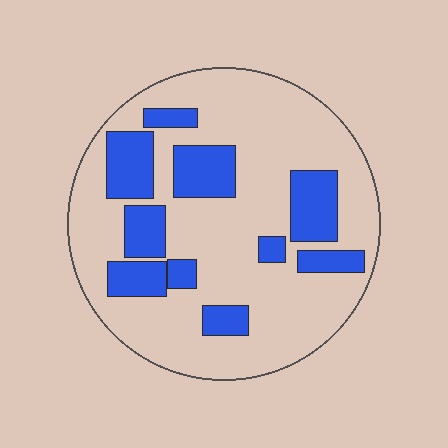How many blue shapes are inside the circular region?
10.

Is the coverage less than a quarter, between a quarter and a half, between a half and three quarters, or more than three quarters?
Between a quarter and a half.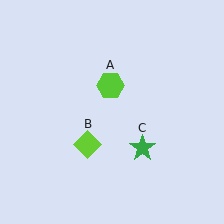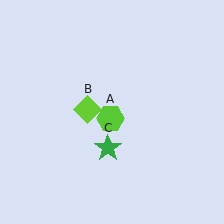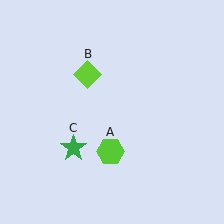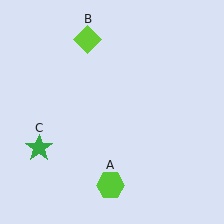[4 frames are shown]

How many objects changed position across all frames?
3 objects changed position: lime hexagon (object A), lime diamond (object B), green star (object C).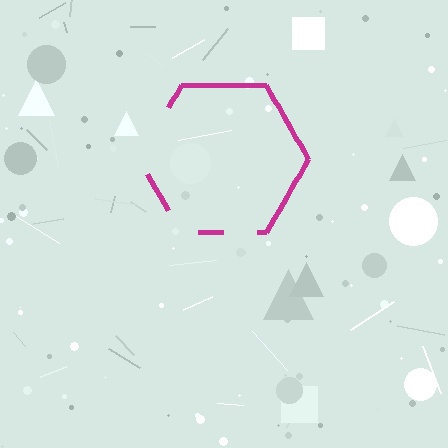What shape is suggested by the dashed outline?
The dashed outline suggests a hexagon.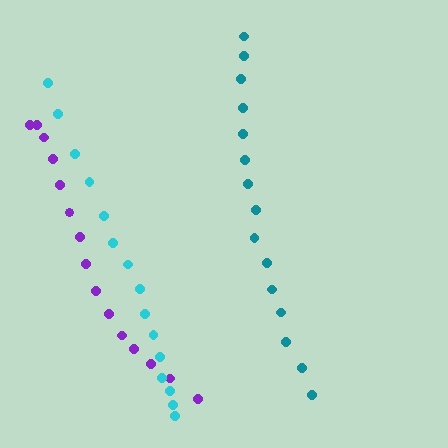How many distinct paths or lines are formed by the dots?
There are 3 distinct paths.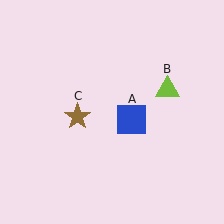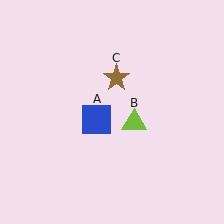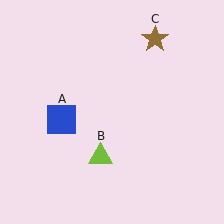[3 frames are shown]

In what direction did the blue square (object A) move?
The blue square (object A) moved left.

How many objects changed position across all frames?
3 objects changed position: blue square (object A), lime triangle (object B), brown star (object C).